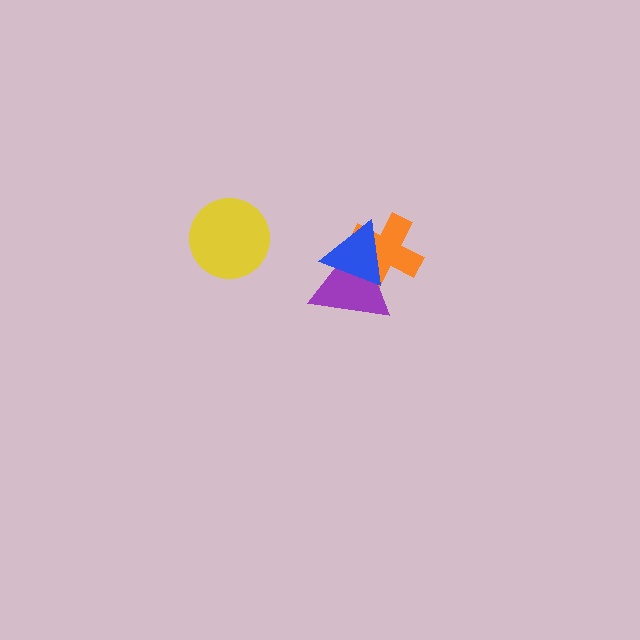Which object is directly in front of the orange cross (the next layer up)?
The purple triangle is directly in front of the orange cross.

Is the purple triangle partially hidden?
Yes, it is partially covered by another shape.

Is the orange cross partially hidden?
Yes, it is partially covered by another shape.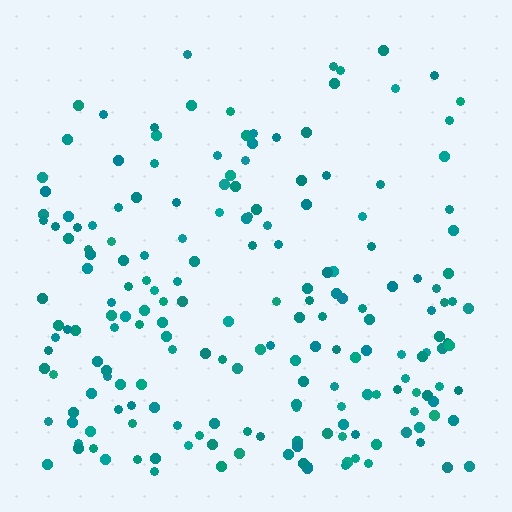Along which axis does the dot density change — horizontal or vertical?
Vertical.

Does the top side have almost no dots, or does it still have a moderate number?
Still a moderate number, just noticeably fewer than the bottom.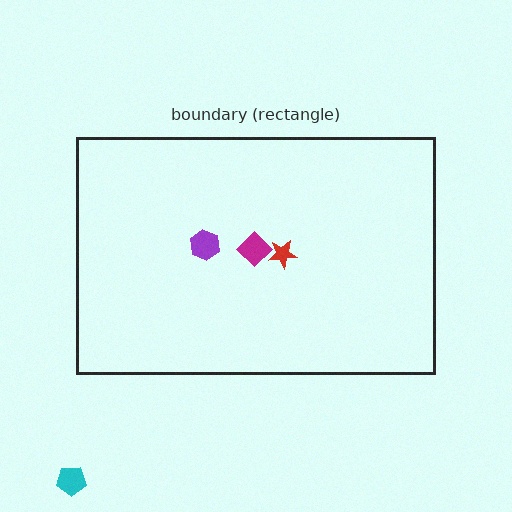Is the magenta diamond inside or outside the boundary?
Inside.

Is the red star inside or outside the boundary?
Inside.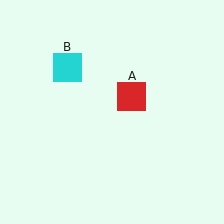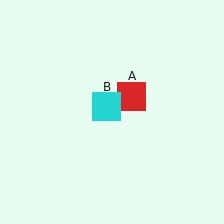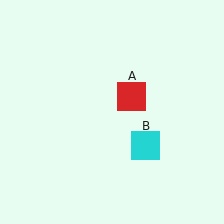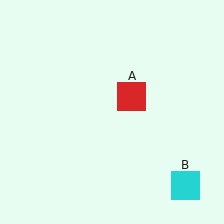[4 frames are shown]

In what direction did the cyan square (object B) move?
The cyan square (object B) moved down and to the right.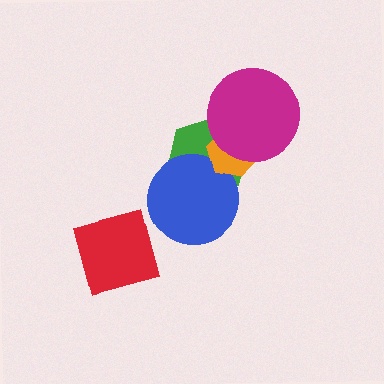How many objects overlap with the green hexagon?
3 objects overlap with the green hexagon.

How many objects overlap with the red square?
0 objects overlap with the red square.